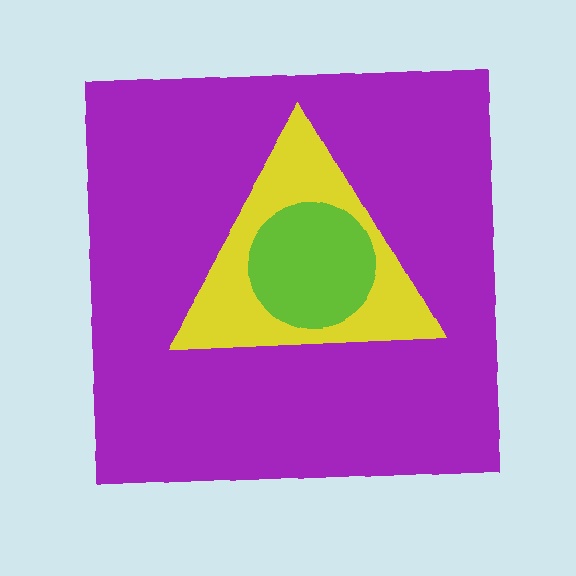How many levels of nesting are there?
3.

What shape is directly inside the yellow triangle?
The lime circle.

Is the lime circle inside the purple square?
Yes.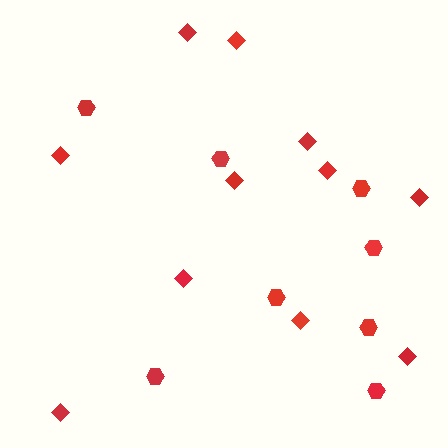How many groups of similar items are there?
There are 2 groups: one group of diamonds (11) and one group of hexagons (8).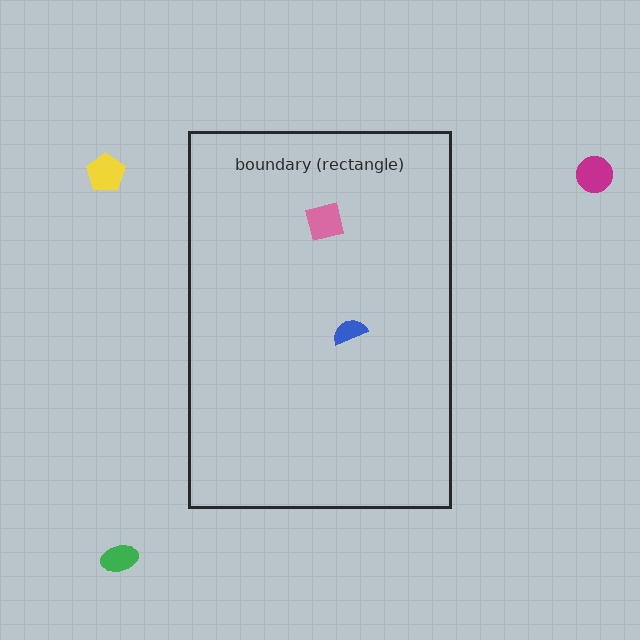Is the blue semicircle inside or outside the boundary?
Inside.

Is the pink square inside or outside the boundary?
Inside.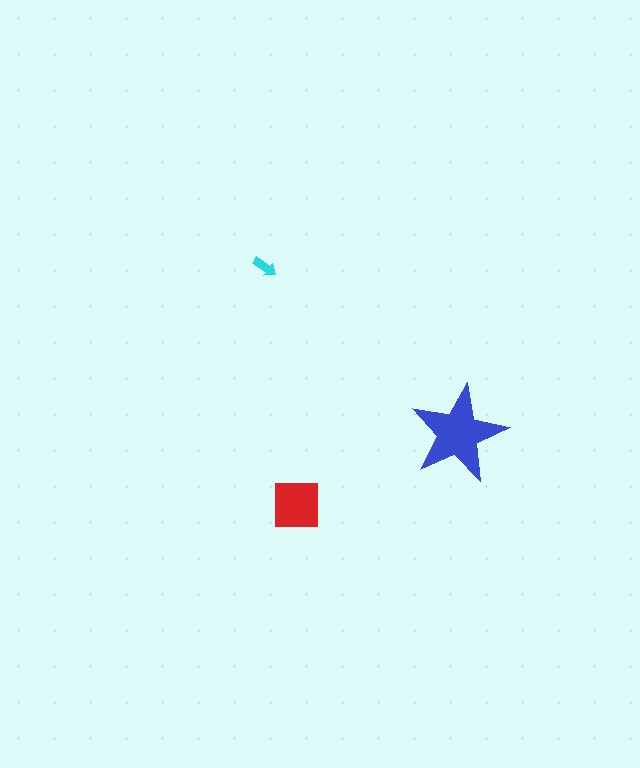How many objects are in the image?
There are 3 objects in the image.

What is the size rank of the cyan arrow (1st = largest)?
3rd.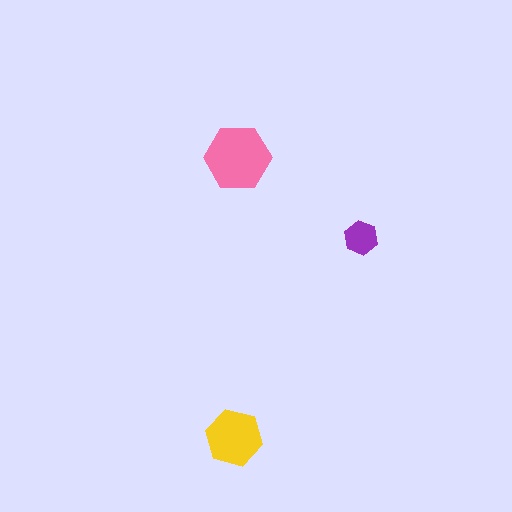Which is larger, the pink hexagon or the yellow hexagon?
The pink one.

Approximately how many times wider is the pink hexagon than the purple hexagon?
About 2 times wider.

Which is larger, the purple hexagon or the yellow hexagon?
The yellow one.